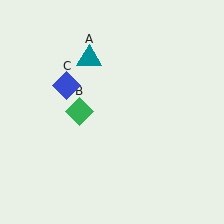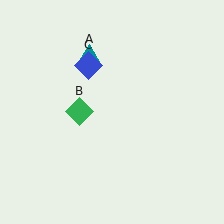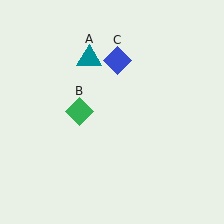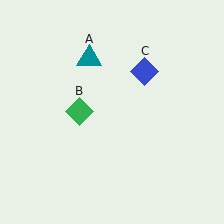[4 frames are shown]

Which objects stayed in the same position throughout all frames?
Teal triangle (object A) and green diamond (object B) remained stationary.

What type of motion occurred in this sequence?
The blue diamond (object C) rotated clockwise around the center of the scene.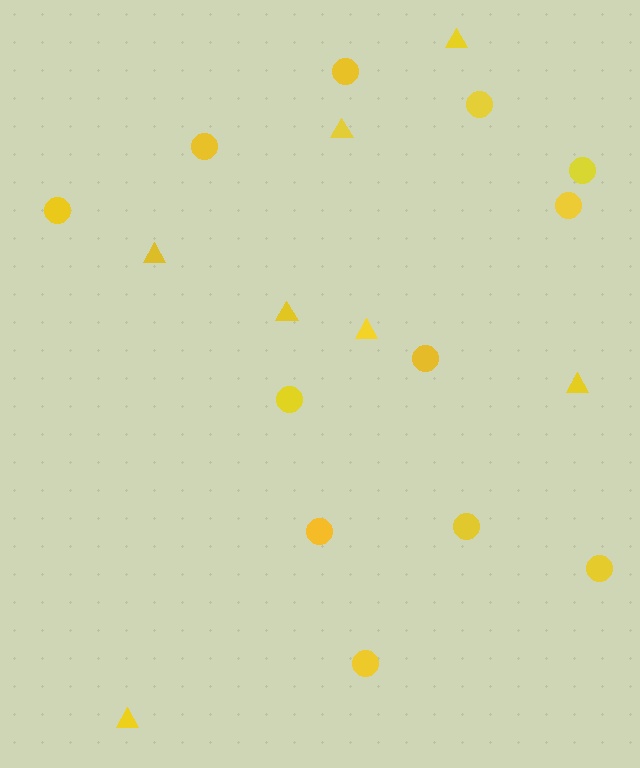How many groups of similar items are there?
There are 2 groups: one group of triangles (7) and one group of circles (12).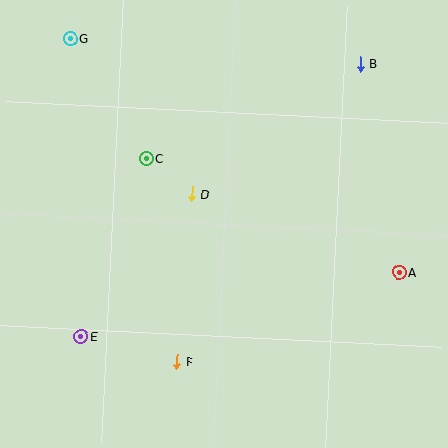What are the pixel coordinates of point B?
Point B is at (360, 64).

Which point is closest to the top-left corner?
Point G is closest to the top-left corner.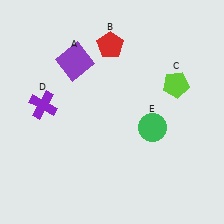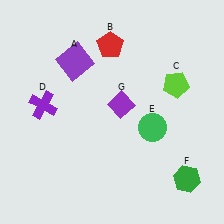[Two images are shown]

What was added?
A green hexagon (F), a purple diamond (G) were added in Image 2.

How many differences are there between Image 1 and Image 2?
There are 2 differences between the two images.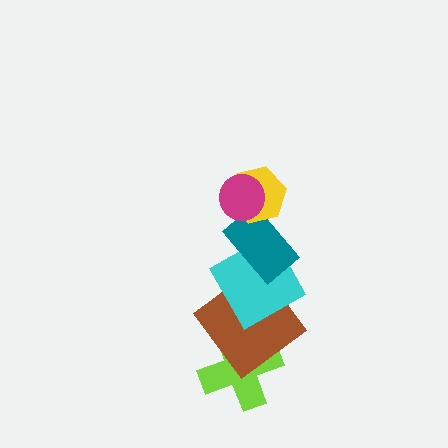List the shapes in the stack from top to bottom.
From top to bottom: the magenta circle, the yellow hexagon, the teal rectangle, the cyan square, the brown diamond, the lime cross.